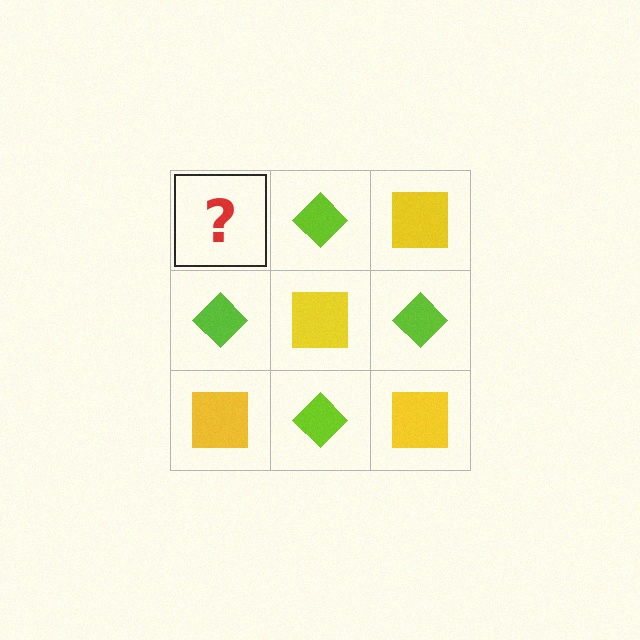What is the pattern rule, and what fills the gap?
The rule is that it alternates yellow square and lime diamond in a checkerboard pattern. The gap should be filled with a yellow square.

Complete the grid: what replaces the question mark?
The question mark should be replaced with a yellow square.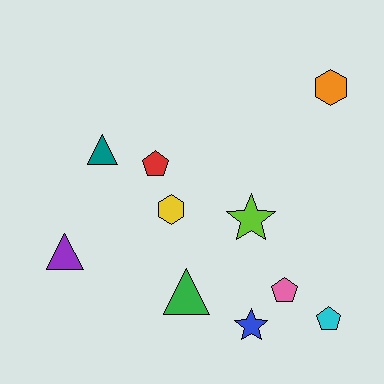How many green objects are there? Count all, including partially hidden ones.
There is 1 green object.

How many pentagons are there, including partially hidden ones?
There are 3 pentagons.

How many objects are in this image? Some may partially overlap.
There are 10 objects.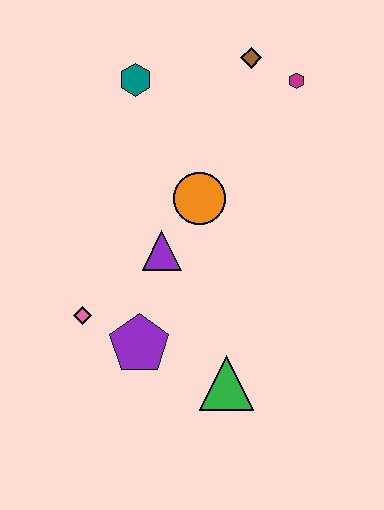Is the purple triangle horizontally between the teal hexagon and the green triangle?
Yes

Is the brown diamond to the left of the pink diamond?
No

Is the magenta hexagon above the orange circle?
Yes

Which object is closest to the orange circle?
The purple triangle is closest to the orange circle.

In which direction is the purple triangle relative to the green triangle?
The purple triangle is above the green triangle.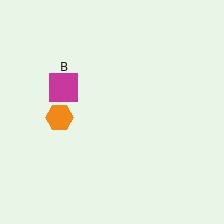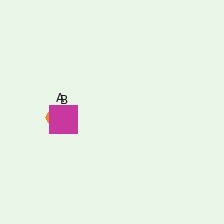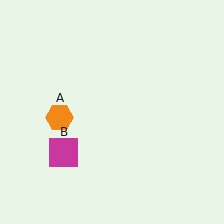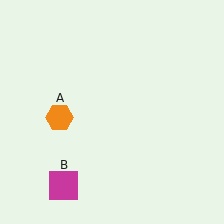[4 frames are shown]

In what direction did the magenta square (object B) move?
The magenta square (object B) moved down.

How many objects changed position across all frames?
1 object changed position: magenta square (object B).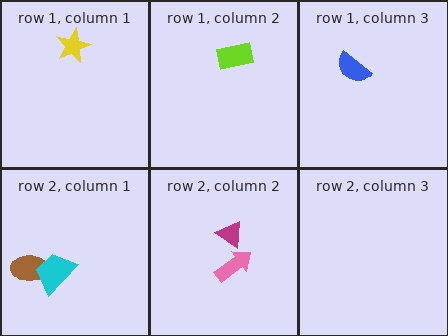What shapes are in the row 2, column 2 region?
The magenta triangle, the pink arrow.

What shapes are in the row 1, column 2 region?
The lime rectangle.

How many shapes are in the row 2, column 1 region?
2.